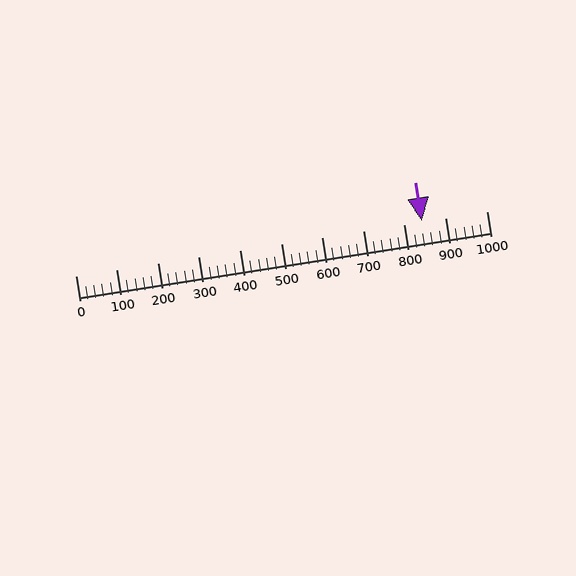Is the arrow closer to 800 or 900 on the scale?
The arrow is closer to 800.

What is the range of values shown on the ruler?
The ruler shows values from 0 to 1000.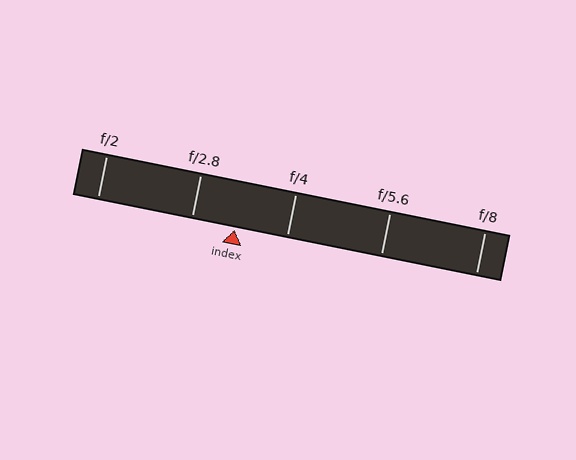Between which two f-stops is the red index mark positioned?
The index mark is between f/2.8 and f/4.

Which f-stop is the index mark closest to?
The index mark is closest to f/2.8.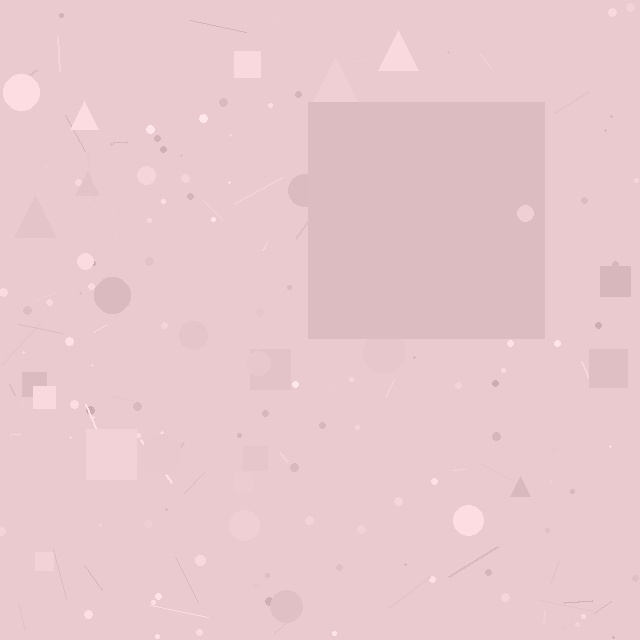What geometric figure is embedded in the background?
A square is embedded in the background.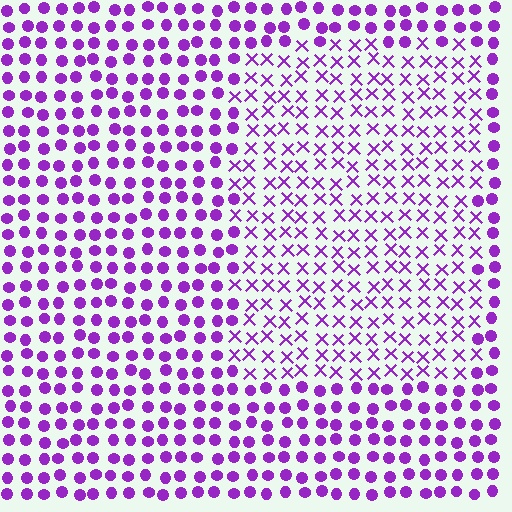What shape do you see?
I see a rectangle.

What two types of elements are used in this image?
The image uses X marks inside the rectangle region and circles outside it.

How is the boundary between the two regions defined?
The boundary is defined by a change in element shape: X marks inside vs. circles outside. All elements share the same color and spacing.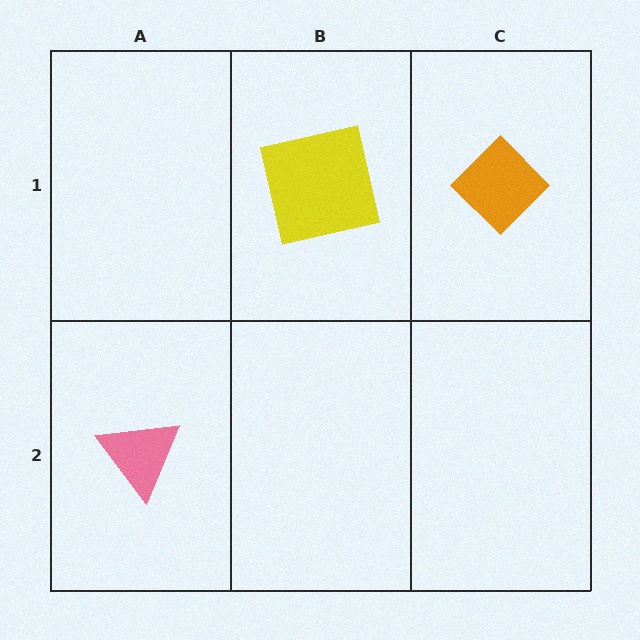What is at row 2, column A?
A pink triangle.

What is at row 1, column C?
An orange diamond.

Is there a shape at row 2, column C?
No, that cell is empty.